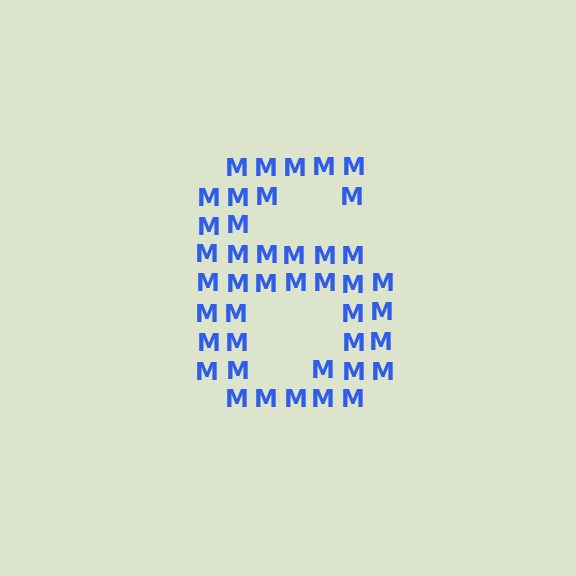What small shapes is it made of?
It is made of small letter M's.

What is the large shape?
The large shape is the digit 6.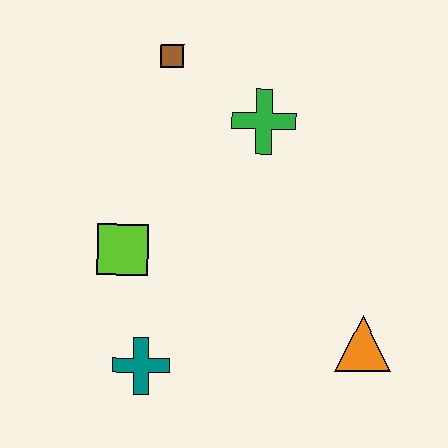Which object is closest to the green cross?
The brown square is closest to the green cross.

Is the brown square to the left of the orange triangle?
Yes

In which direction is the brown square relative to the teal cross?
The brown square is above the teal cross.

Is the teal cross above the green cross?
No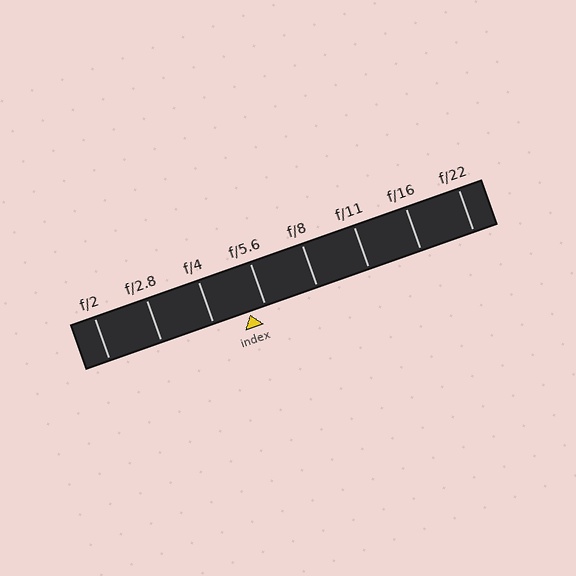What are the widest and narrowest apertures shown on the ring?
The widest aperture shown is f/2 and the narrowest is f/22.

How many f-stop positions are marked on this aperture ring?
There are 8 f-stop positions marked.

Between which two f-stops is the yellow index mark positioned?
The index mark is between f/4 and f/5.6.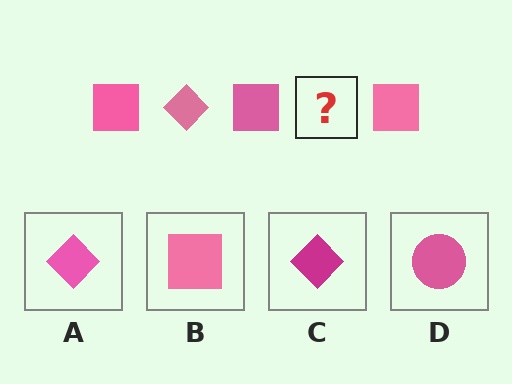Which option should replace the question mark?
Option A.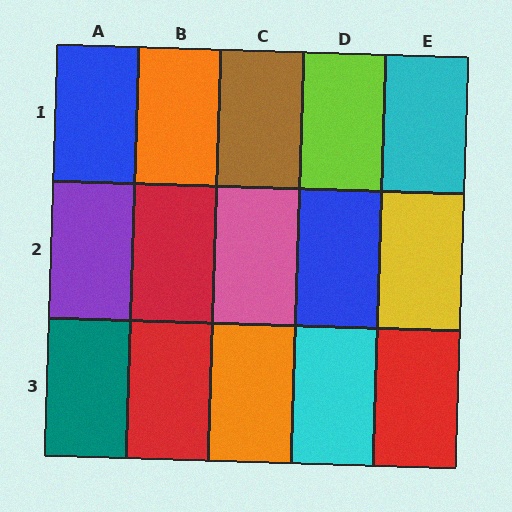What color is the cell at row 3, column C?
Orange.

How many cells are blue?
2 cells are blue.